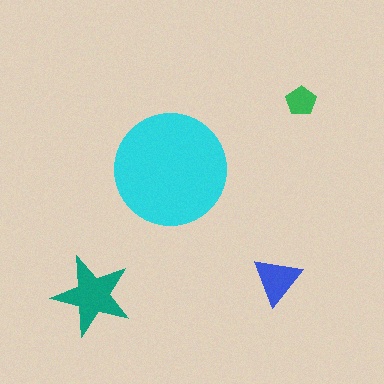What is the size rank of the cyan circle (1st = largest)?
1st.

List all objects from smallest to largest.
The green pentagon, the blue triangle, the teal star, the cyan circle.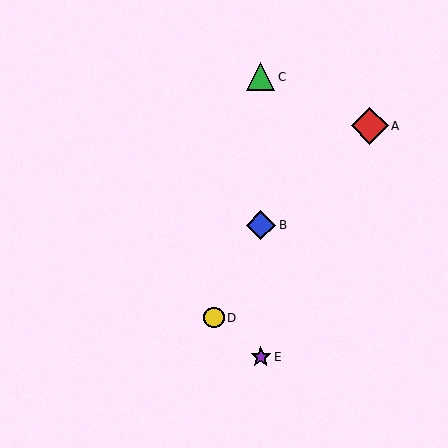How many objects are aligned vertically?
3 objects (B, C, E) are aligned vertically.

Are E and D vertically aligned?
No, E is at x≈261 and D is at x≈214.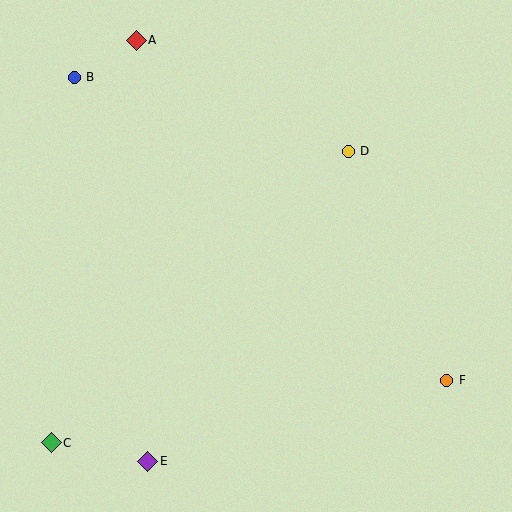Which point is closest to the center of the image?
Point D at (348, 151) is closest to the center.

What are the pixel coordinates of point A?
Point A is at (136, 40).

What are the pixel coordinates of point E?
Point E is at (148, 461).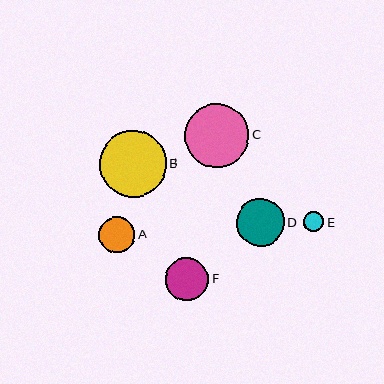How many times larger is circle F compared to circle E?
Circle F is approximately 2.1 times the size of circle E.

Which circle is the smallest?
Circle E is the smallest with a size of approximately 20 pixels.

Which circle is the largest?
Circle B is the largest with a size of approximately 66 pixels.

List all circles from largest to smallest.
From largest to smallest: B, C, D, F, A, E.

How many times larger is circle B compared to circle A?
Circle B is approximately 1.8 times the size of circle A.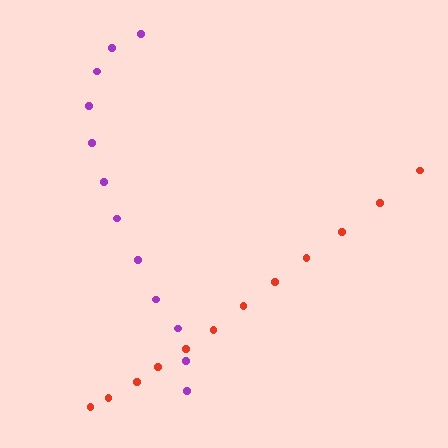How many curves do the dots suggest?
There are 2 distinct paths.